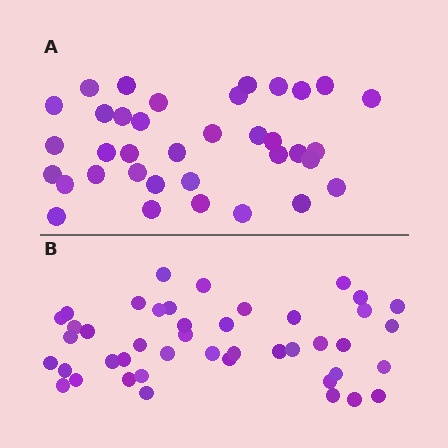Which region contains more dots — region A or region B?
Region B (the bottom region) has more dots.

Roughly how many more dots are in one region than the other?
Region B has roughly 8 or so more dots than region A.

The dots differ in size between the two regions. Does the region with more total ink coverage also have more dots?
No. Region A has more total ink coverage because its dots are larger, but region B actually contains more individual dots. Total area can be misleading — the number of items is what matters here.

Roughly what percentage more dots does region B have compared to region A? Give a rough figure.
About 20% more.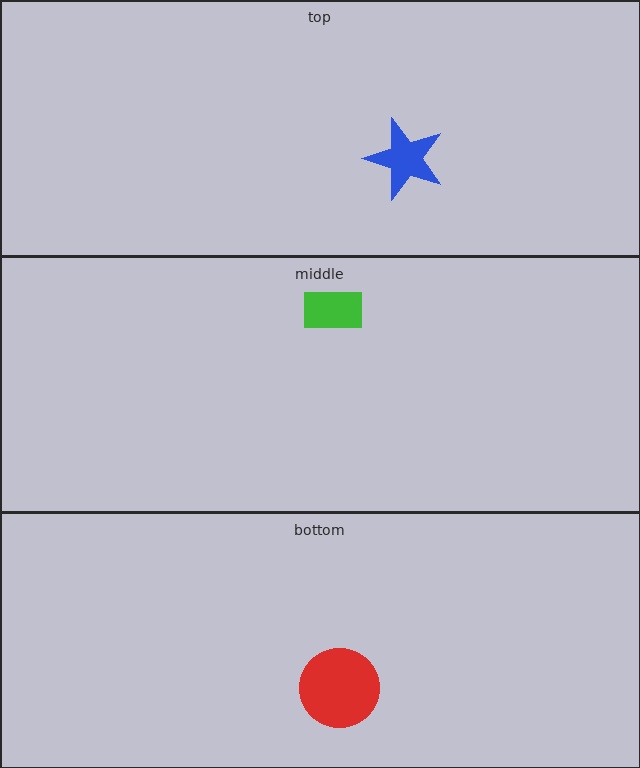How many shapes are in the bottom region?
1.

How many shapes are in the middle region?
1.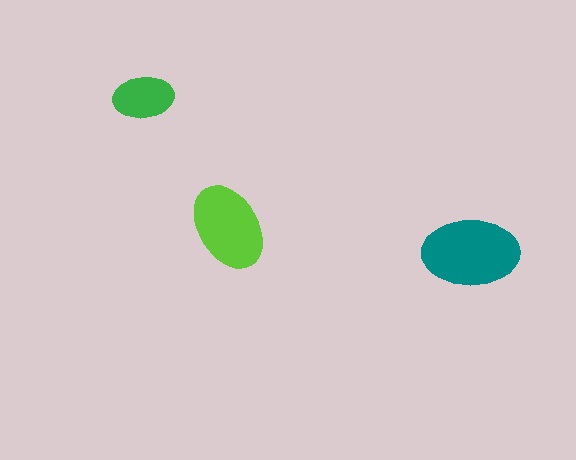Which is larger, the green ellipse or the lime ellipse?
The lime one.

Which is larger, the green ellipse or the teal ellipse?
The teal one.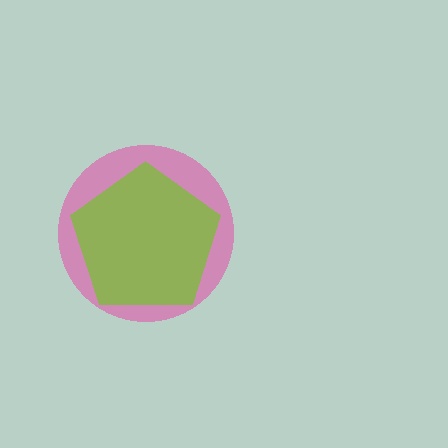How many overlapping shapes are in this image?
There are 2 overlapping shapes in the image.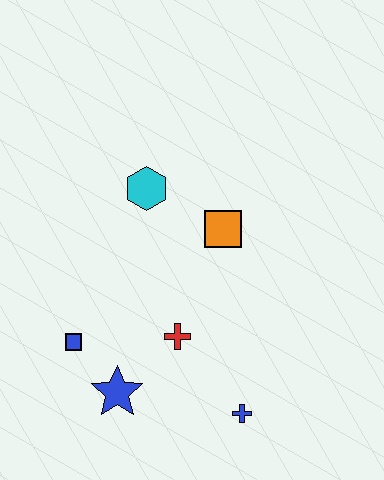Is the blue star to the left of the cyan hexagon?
Yes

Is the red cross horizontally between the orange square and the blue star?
Yes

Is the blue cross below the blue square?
Yes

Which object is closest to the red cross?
The blue star is closest to the red cross.